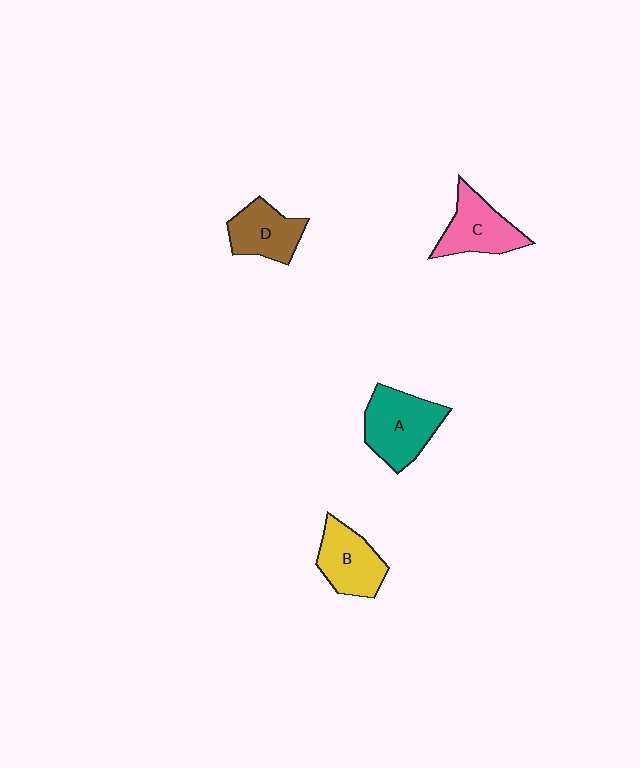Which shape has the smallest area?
Shape D (brown).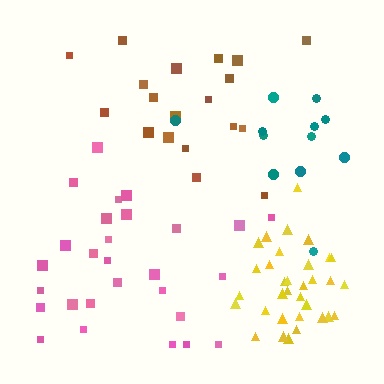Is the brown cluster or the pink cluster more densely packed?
Pink.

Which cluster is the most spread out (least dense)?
Teal.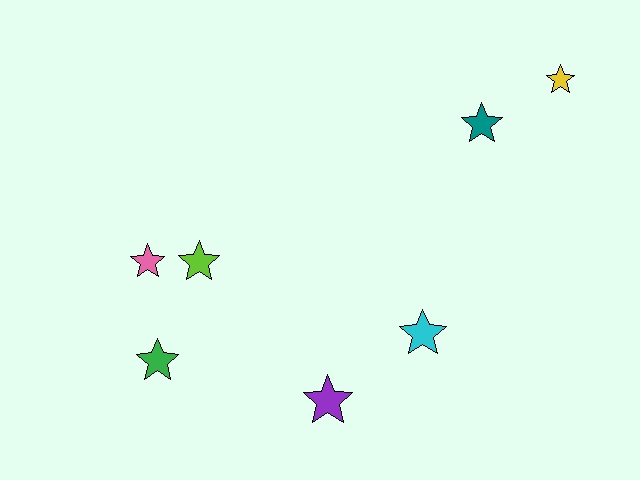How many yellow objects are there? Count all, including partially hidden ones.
There is 1 yellow object.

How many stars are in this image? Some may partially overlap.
There are 7 stars.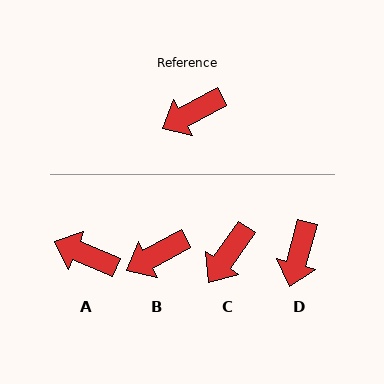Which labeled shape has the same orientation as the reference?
B.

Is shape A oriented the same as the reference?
No, it is off by about 50 degrees.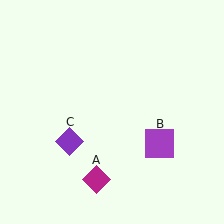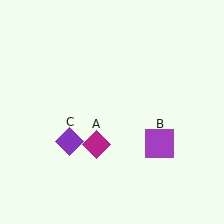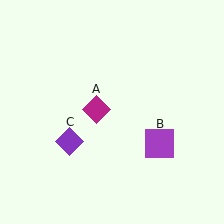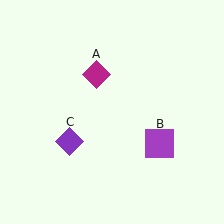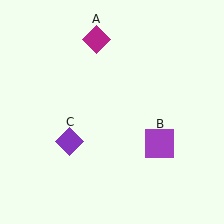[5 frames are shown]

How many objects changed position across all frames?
1 object changed position: magenta diamond (object A).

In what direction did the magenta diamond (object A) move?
The magenta diamond (object A) moved up.